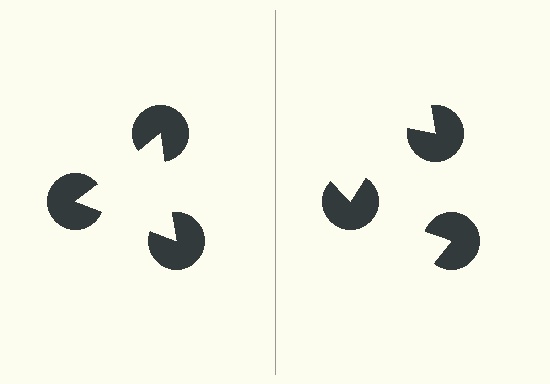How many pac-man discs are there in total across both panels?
6 — 3 on each side.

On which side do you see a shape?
An illusory triangle appears on the left side. On the right side the wedge cuts are rotated, so no coherent shape forms.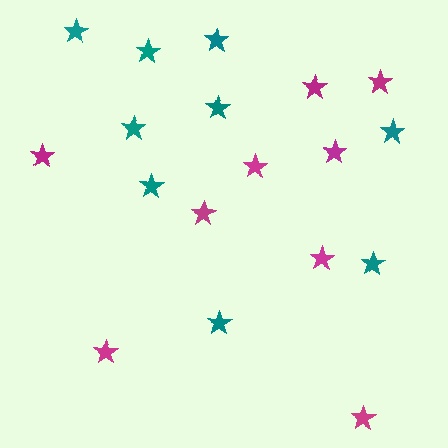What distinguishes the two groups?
There are 2 groups: one group of magenta stars (9) and one group of teal stars (9).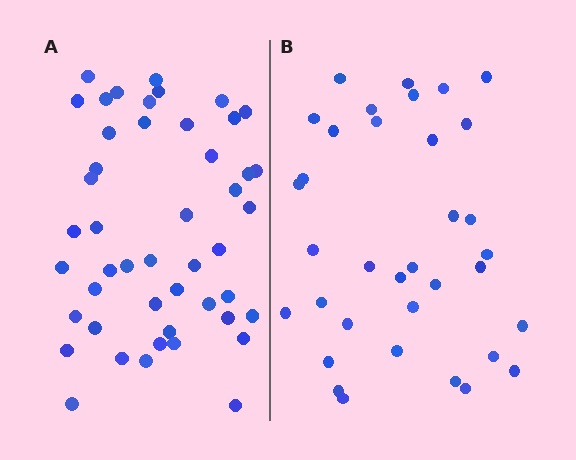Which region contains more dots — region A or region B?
Region A (the left region) has more dots.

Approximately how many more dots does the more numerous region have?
Region A has roughly 12 or so more dots than region B.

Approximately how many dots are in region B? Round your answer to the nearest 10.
About 40 dots. (The exact count is 35, which rounds to 40.)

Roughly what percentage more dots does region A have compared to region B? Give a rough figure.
About 35% more.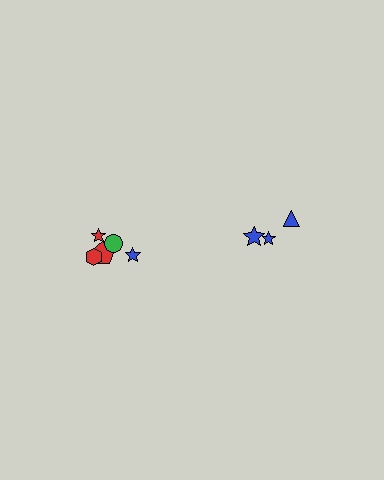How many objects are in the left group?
There are 5 objects.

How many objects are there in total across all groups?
There are 8 objects.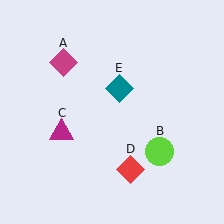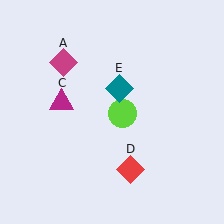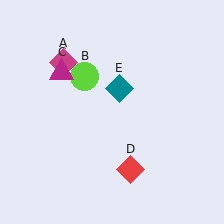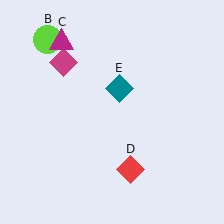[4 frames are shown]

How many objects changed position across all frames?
2 objects changed position: lime circle (object B), magenta triangle (object C).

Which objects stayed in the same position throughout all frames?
Magenta diamond (object A) and red diamond (object D) and teal diamond (object E) remained stationary.